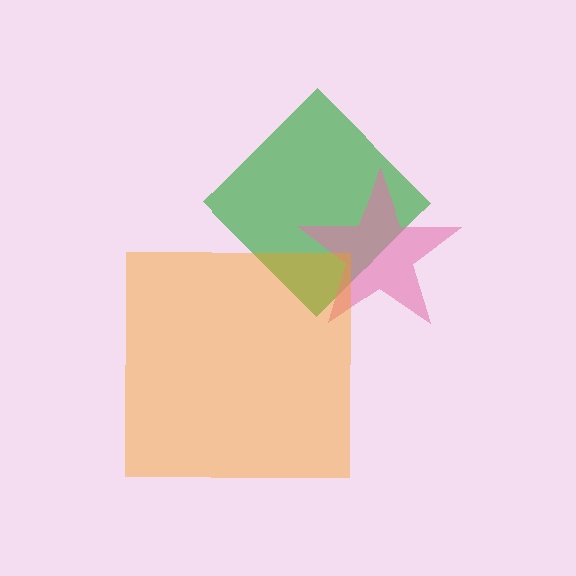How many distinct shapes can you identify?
There are 3 distinct shapes: a green diamond, a pink star, an orange square.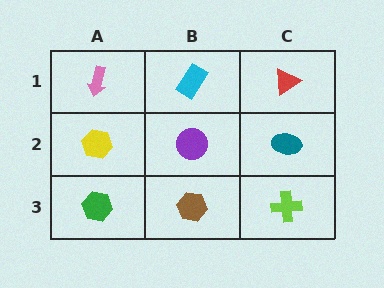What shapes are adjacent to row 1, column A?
A yellow hexagon (row 2, column A), a cyan rectangle (row 1, column B).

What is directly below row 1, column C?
A teal ellipse.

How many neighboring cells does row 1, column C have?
2.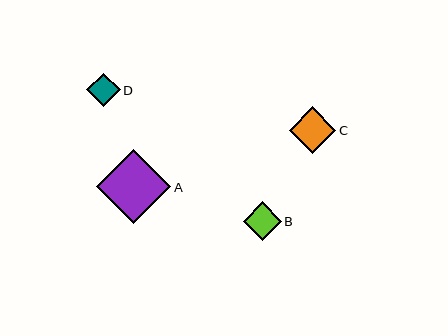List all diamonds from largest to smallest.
From largest to smallest: A, C, B, D.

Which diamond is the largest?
Diamond A is the largest with a size of approximately 74 pixels.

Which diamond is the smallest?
Diamond D is the smallest with a size of approximately 33 pixels.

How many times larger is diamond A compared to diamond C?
Diamond A is approximately 1.6 times the size of diamond C.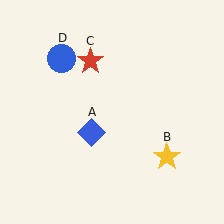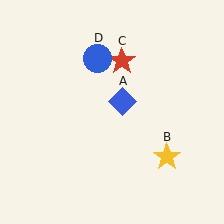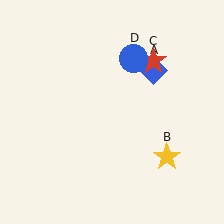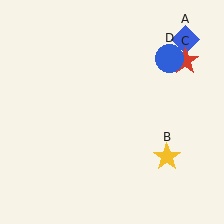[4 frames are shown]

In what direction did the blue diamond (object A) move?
The blue diamond (object A) moved up and to the right.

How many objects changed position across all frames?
3 objects changed position: blue diamond (object A), red star (object C), blue circle (object D).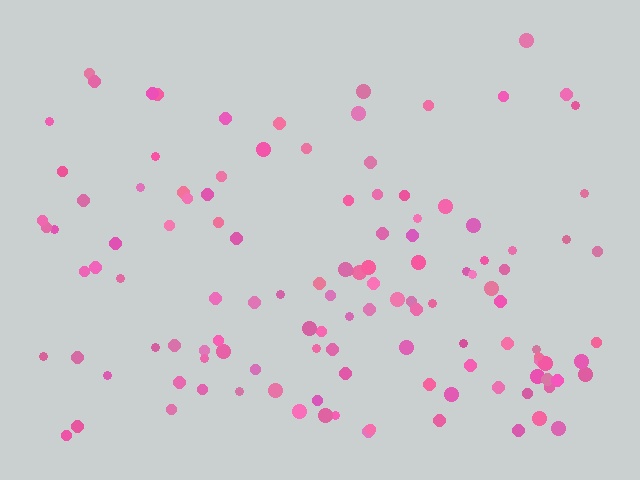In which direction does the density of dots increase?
From top to bottom, with the bottom side densest.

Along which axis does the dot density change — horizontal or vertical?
Vertical.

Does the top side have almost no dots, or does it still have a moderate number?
Still a moderate number, just noticeably fewer than the bottom.